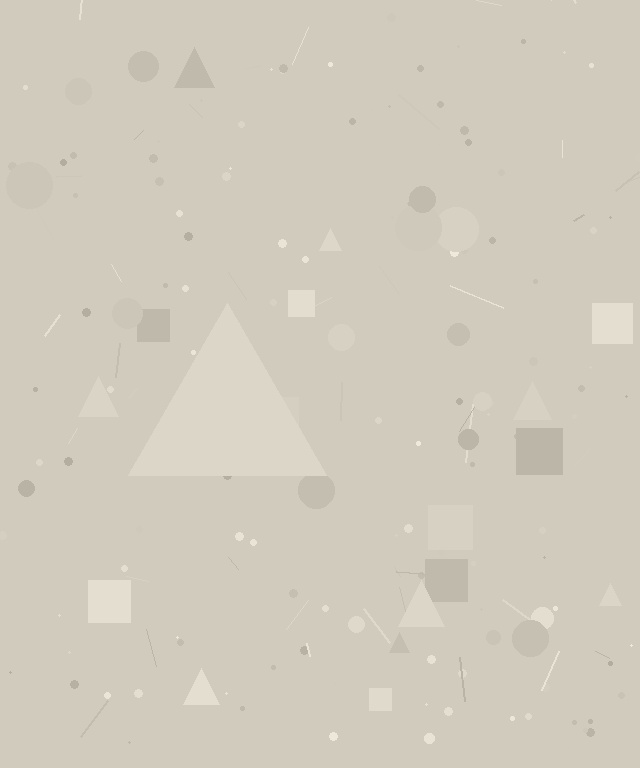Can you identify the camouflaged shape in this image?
The camouflaged shape is a triangle.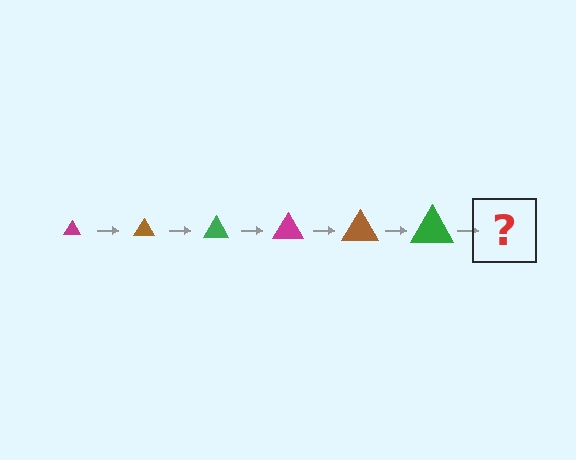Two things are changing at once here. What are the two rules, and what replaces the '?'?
The two rules are that the triangle grows larger each step and the color cycles through magenta, brown, and green. The '?' should be a magenta triangle, larger than the previous one.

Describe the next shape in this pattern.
It should be a magenta triangle, larger than the previous one.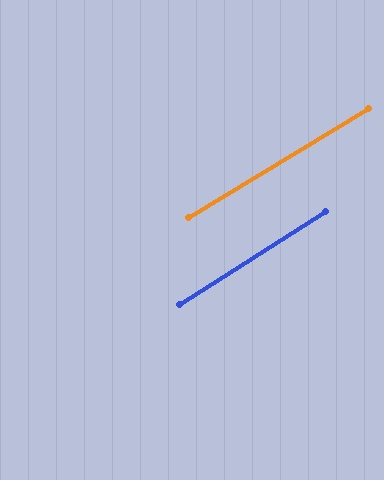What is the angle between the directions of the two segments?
Approximately 2 degrees.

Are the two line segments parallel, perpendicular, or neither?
Parallel — their directions differ by only 1.6°.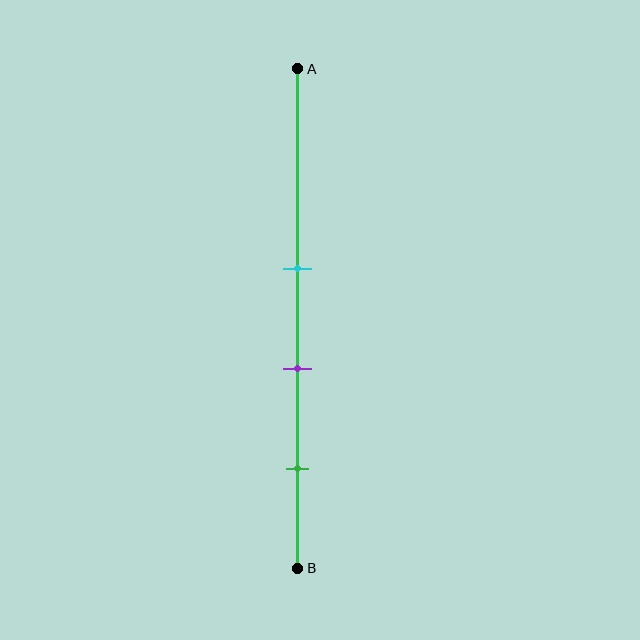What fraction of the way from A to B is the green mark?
The green mark is approximately 80% (0.8) of the way from A to B.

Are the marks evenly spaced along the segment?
Yes, the marks are approximately evenly spaced.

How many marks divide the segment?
There are 3 marks dividing the segment.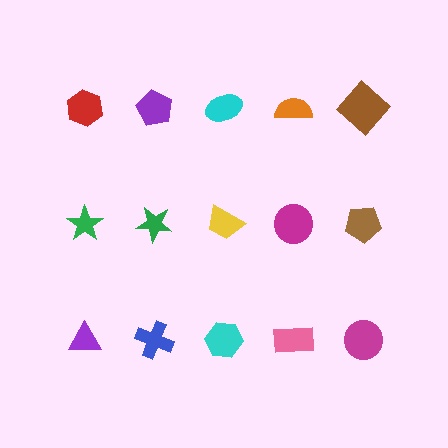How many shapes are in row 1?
5 shapes.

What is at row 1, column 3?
A cyan ellipse.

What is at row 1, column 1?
A red hexagon.